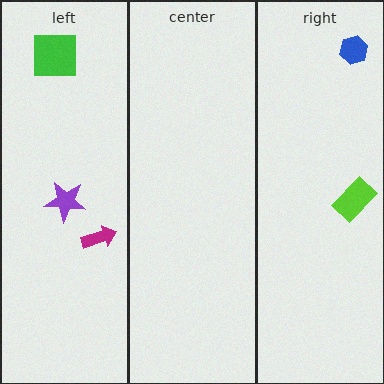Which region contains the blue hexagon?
The right region.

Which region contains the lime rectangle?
The right region.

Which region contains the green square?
The left region.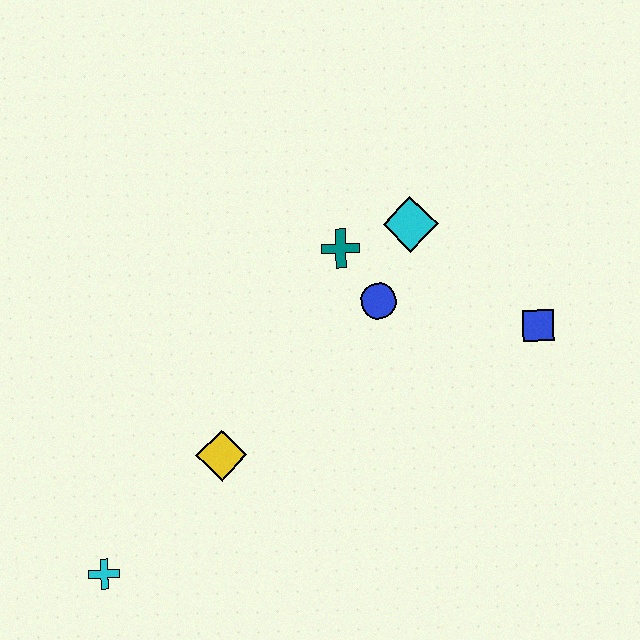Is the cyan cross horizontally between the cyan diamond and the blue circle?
No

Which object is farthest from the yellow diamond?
The blue square is farthest from the yellow diamond.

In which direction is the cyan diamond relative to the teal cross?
The cyan diamond is to the right of the teal cross.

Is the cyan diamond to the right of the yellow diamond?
Yes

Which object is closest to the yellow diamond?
The cyan cross is closest to the yellow diamond.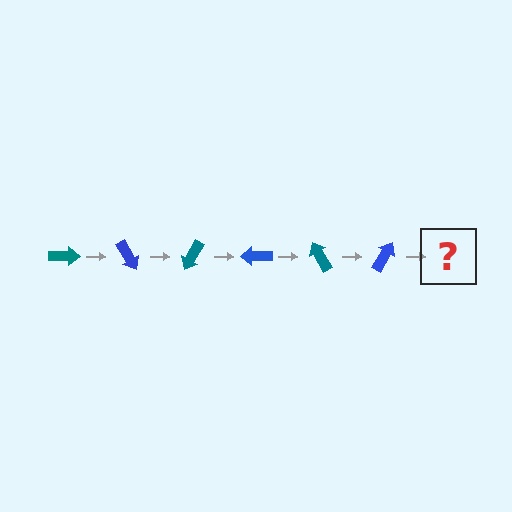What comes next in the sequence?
The next element should be a teal arrow, rotated 360 degrees from the start.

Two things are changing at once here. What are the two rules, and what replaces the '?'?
The two rules are that it rotates 60 degrees each step and the color cycles through teal and blue. The '?' should be a teal arrow, rotated 360 degrees from the start.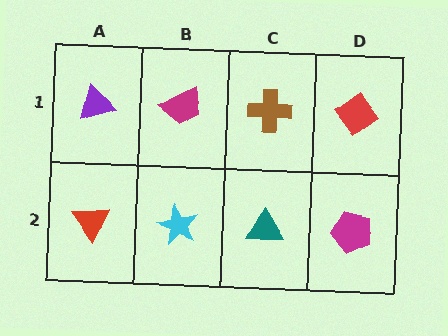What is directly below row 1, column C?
A teal triangle.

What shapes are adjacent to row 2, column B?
A magenta trapezoid (row 1, column B), a red triangle (row 2, column A), a teal triangle (row 2, column C).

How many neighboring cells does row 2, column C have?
3.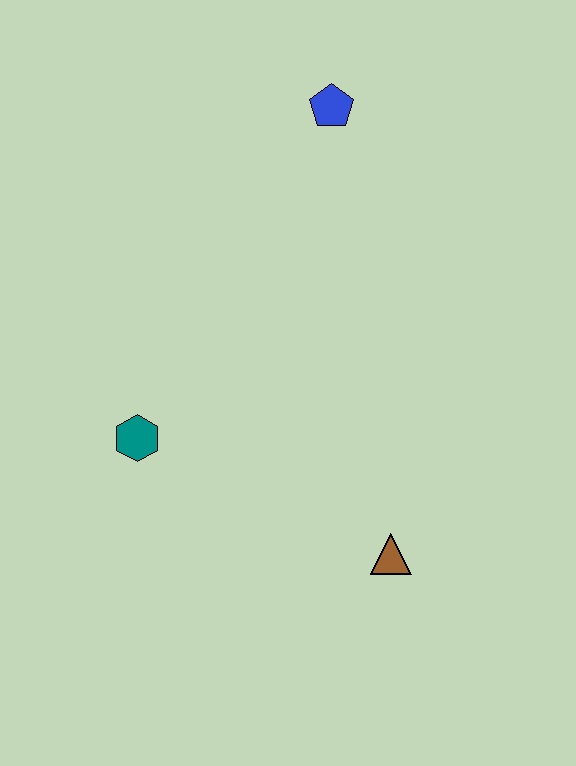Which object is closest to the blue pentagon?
The teal hexagon is closest to the blue pentagon.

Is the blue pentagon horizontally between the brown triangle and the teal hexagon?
Yes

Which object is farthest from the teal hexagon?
The blue pentagon is farthest from the teal hexagon.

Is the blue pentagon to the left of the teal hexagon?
No